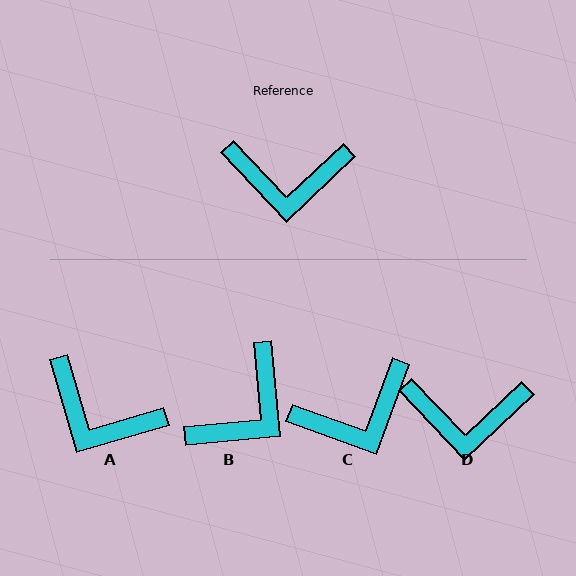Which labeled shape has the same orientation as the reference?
D.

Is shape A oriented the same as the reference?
No, it is off by about 27 degrees.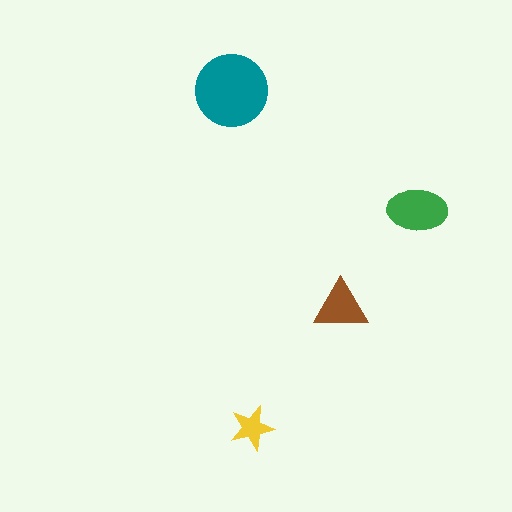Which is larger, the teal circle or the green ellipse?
The teal circle.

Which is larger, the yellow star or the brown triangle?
The brown triangle.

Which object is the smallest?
The yellow star.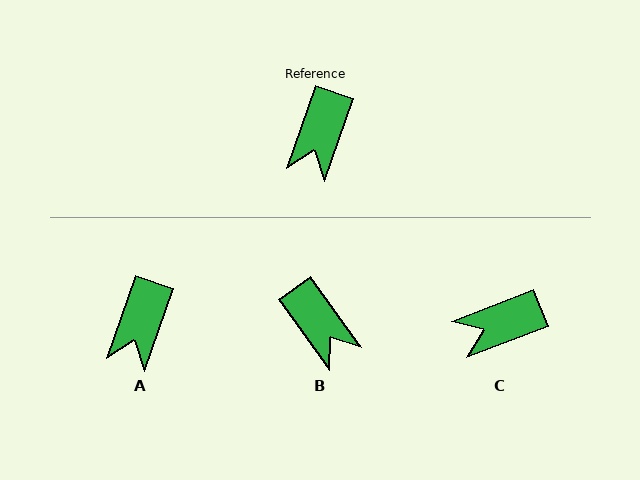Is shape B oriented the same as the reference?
No, it is off by about 55 degrees.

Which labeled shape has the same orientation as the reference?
A.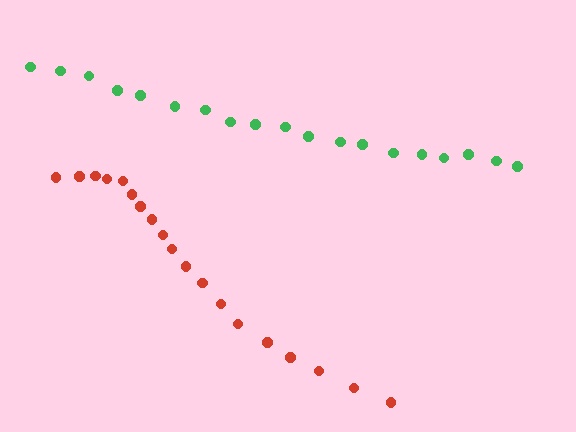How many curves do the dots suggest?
There are 2 distinct paths.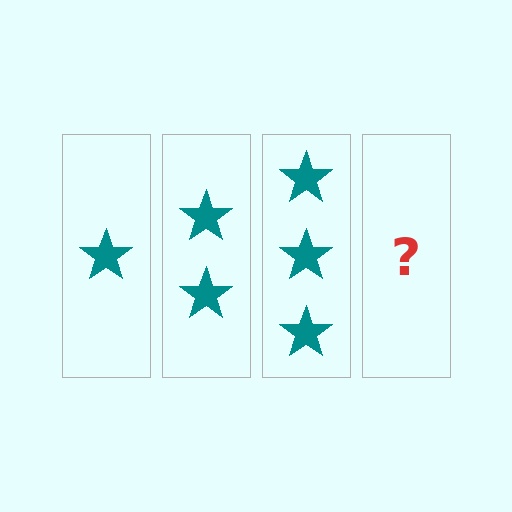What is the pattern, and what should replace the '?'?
The pattern is that each step adds one more star. The '?' should be 4 stars.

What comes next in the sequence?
The next element should be 4 stars.